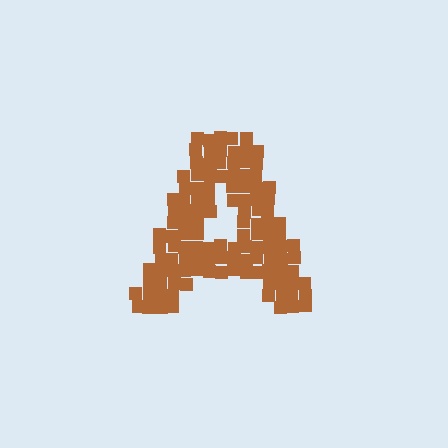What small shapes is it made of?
It is made of small squares.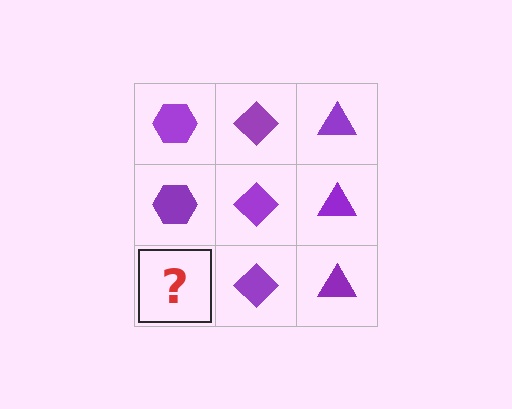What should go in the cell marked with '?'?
The missing cell should contain a purple hexagon.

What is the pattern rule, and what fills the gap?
The rule is that each column has a consistent shape. The gap should be filled with a purple hexagon.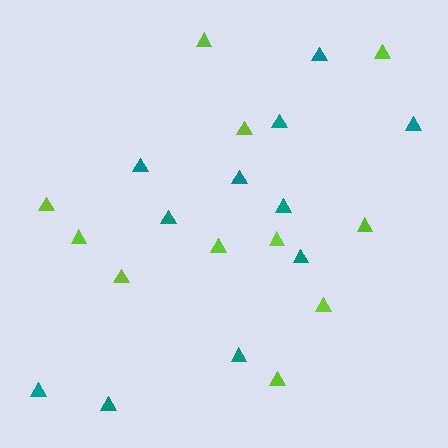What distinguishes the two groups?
There are 2 groups: one group of teal triangles (11) and one group of lime triangles (11).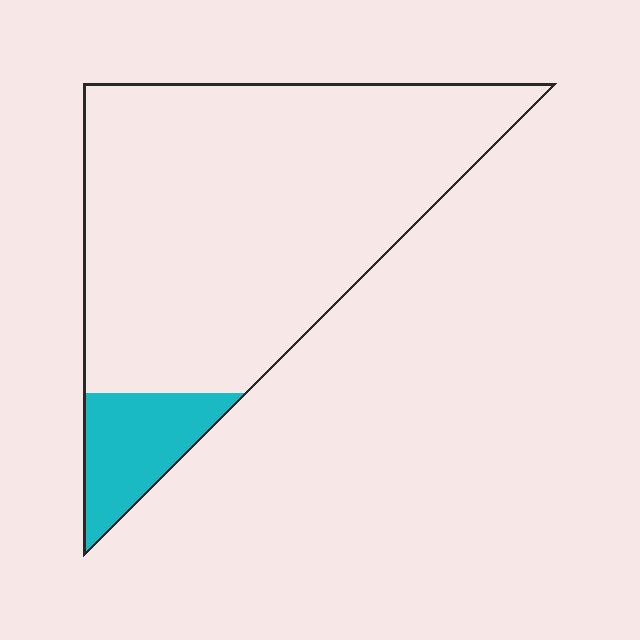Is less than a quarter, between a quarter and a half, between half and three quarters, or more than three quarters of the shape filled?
Less than a quarter.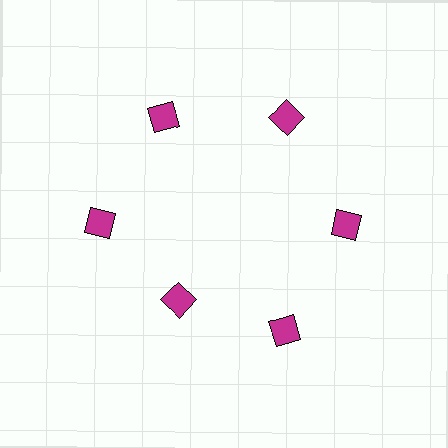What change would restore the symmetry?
The symmetry would be restored by moving it outward, back onto the ring so that all 6 squares sit at equal angles and equal distance from the center.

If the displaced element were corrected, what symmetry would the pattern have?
It would have 6-fold rotational symmetry — the pattern would map onto itself every 60 degrees.